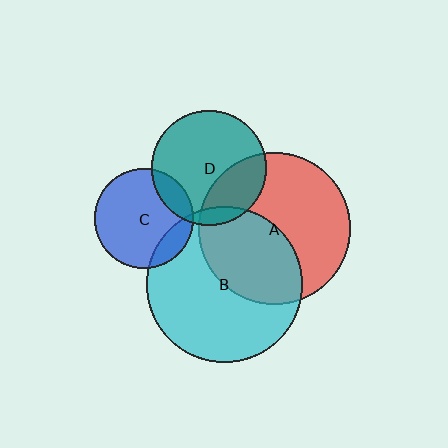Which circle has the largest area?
Circle B (cyan).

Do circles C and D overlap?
Yes.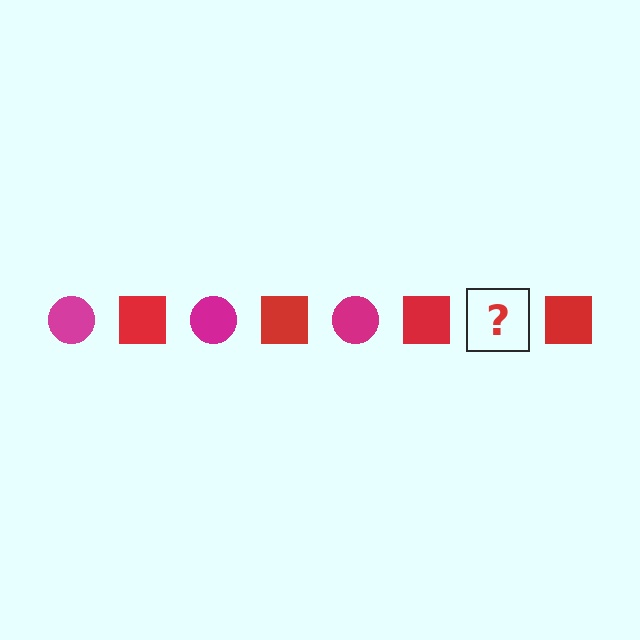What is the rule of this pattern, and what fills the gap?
The rule is that the pattern alternates between magenta circle and red square. The gap should be filled with a magenta circle.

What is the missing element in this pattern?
The missing element is a magenta circle.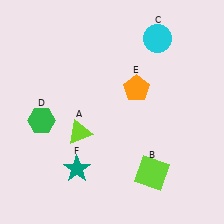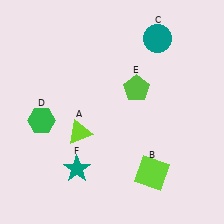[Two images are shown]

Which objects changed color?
C changed from cyan to teal. E changed from orange to lime.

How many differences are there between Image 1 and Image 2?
There are 2 differences between the two images.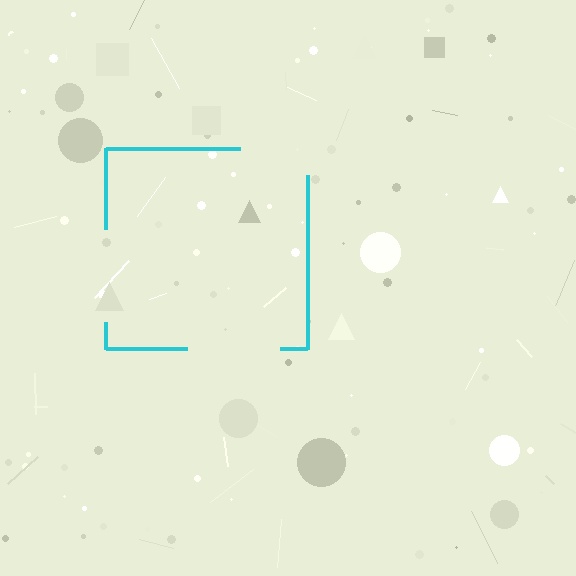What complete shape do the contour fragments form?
The contour fragments form a square.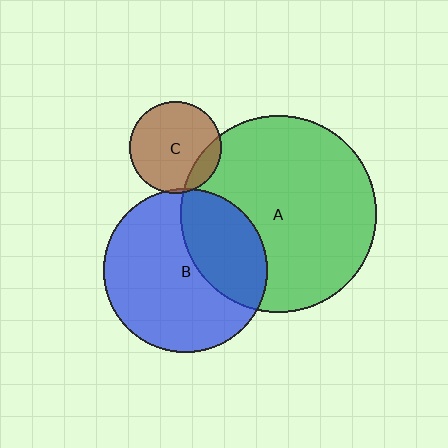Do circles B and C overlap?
Yes.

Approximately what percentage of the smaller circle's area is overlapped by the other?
Approximately 5%.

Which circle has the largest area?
Circle A (green).